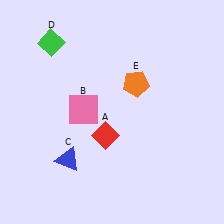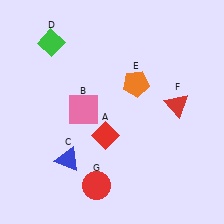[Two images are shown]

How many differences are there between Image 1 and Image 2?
There are 2 differences between the two images.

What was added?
A red triangle (F), a red circle (G) were added in Image 2.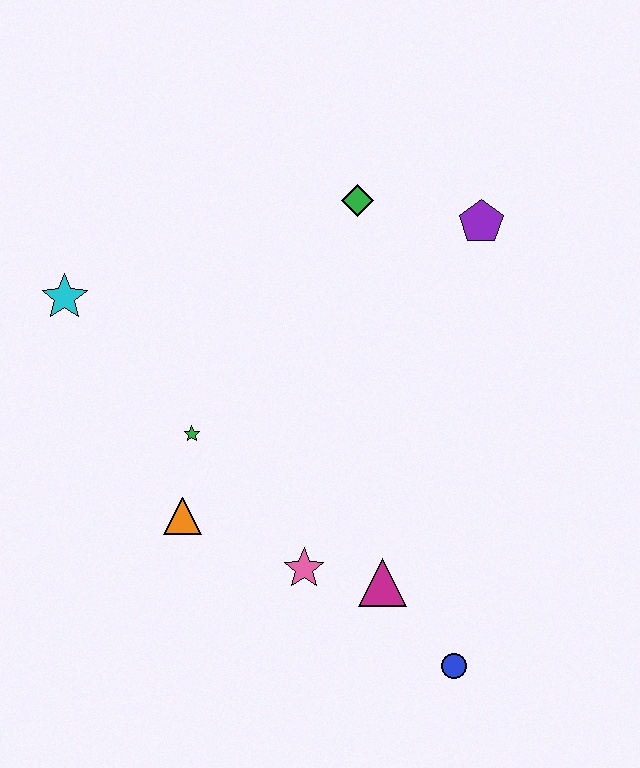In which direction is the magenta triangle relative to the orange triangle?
The magenta triangle is to the right of the orange triangle.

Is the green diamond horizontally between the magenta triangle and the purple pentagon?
No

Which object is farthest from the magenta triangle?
The cyan star is farthest from the magenta triangle.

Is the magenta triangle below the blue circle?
No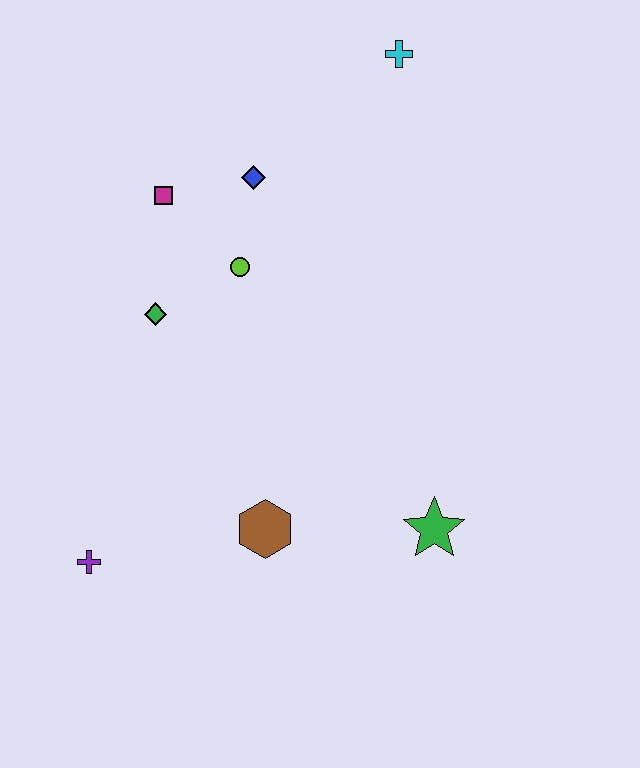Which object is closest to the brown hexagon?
The green star is closest to the brown hexagon.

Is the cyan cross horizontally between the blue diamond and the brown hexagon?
No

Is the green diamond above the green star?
Yes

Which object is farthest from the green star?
The cyan cross is farthest from the green star.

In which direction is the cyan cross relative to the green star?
The cyan cross is above the green star.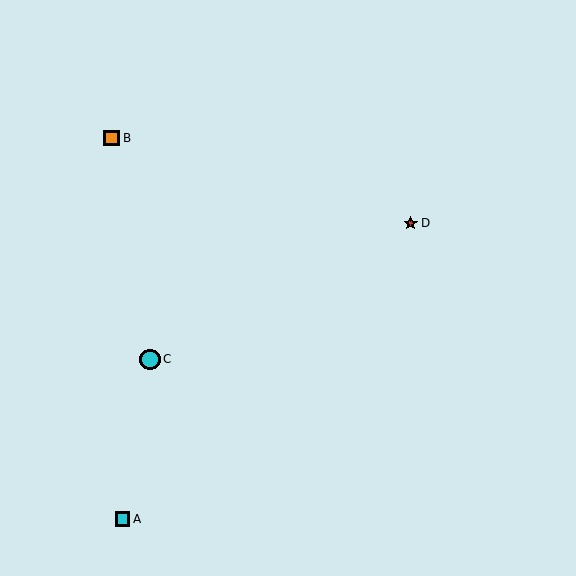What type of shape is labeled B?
Shape B is an orange square.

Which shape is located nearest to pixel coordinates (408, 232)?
The red star (labeled D) at (411, 223) is nearest to that location.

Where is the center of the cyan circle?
The center of the cyan circle is at (150, 359).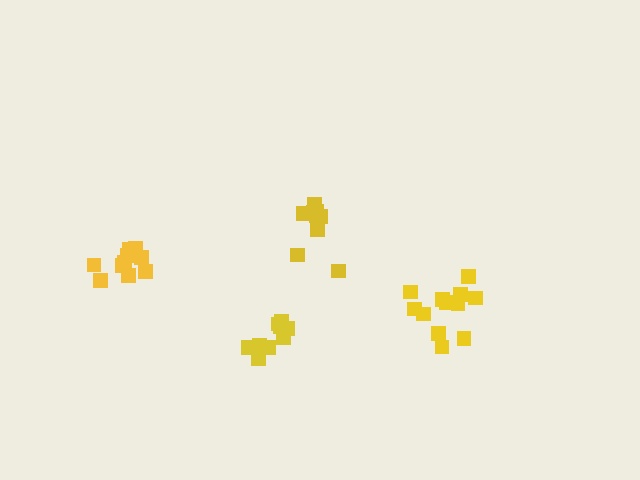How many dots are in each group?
Group 1: 9 dots, Group 2: 12 dots, Group 3: 9 dots, Group 4: 12 dots (42 total).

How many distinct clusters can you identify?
There are 4 distinct clusters.